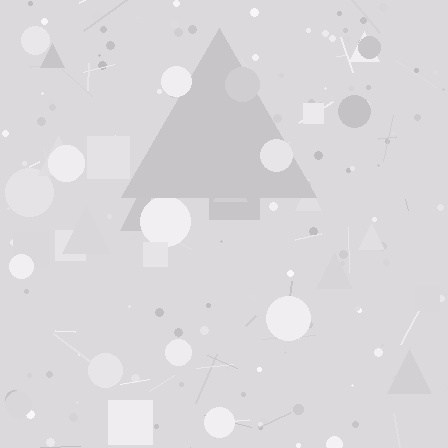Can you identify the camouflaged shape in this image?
The camouflaged shape is a triangle.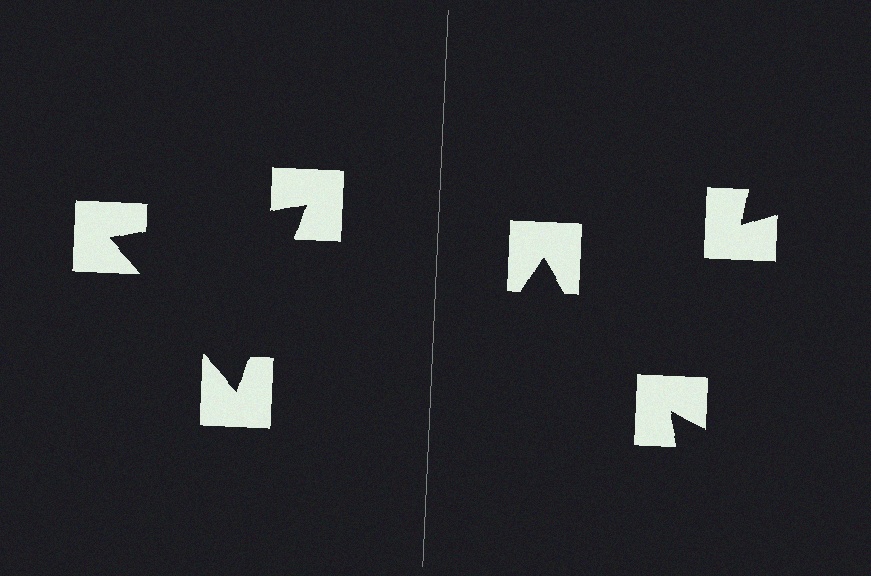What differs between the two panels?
The notched squares are positioned identically on both sides; only the wedge orientations differ. On the left they align to a triangle; on the right they are misaligned.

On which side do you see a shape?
An illusory triangle appears on the left side. On the right side the wedge cuts are rotated, so no coherent shape forms.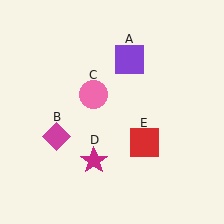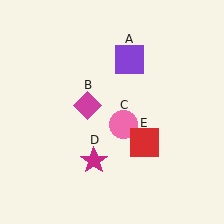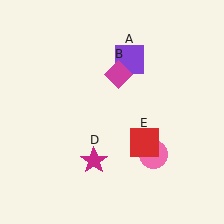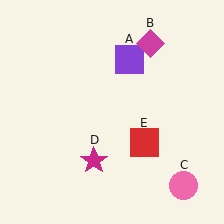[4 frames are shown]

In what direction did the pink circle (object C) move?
The pink circle (object C) moved down and to the right.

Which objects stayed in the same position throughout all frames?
Purple square (object A) and magenta star (object D) and red square (object E) remained stationary.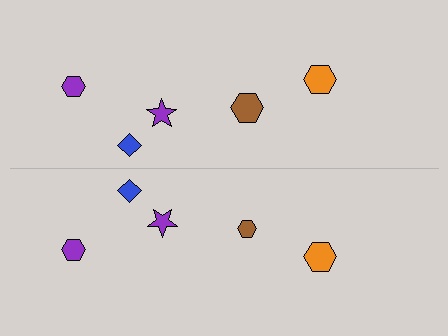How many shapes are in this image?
There are 10 shapes in this image.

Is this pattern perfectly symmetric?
No, the pattern is not perfectly symmetric. The brown hexagon on the bottom side has a different size than its mirror counterpart.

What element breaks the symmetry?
The brown hexagon on the bottom side has a different size than its mirror counterpart.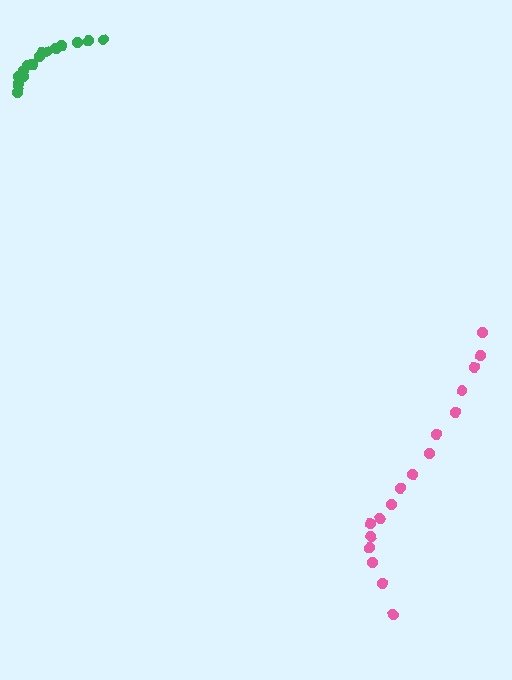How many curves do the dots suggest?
There are 2 distinct paths.